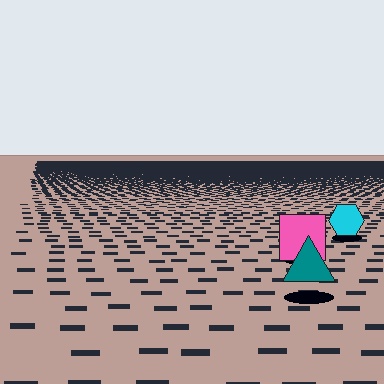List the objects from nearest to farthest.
From nearest to farthest: the teal triangle, the pink square, the cyan hexagon.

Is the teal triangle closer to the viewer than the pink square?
Yes. The teal triangle is closer — you can tell from the texture gradient: the ground texture is coarser near it.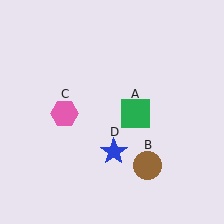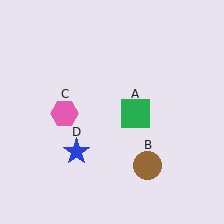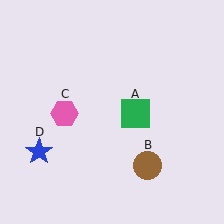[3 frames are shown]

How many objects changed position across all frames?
1 object changed position: blue star (object D).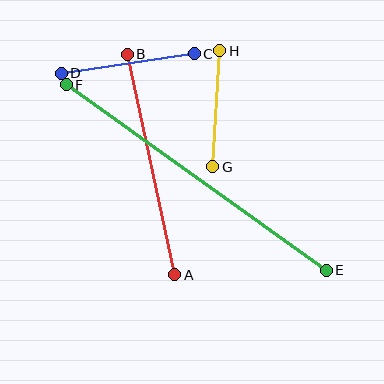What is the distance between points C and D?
The distance is approximately 134 pixels.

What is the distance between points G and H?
The distance is approximately 116 pixels.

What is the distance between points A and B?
The distance is approximately 225 pixels.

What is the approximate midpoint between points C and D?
The midpoint is at approximately (128, 64) pixels.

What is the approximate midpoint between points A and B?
The midpoint is at approximately (151, 164) pixels.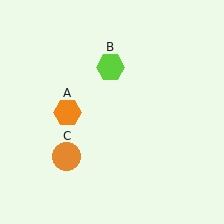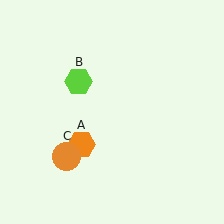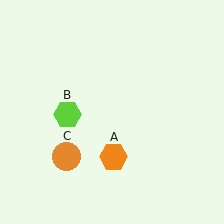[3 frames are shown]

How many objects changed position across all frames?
2 objects changed position: orange hexagon (object A), lime hexagon (object B).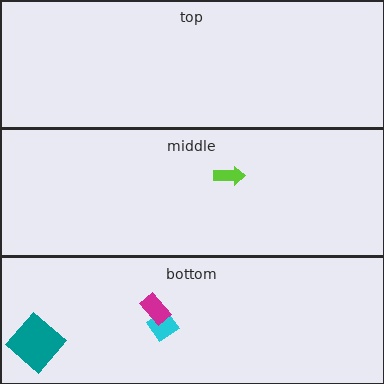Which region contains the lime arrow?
The middle region.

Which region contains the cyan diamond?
The bottom region.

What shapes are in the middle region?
The lime arrow.